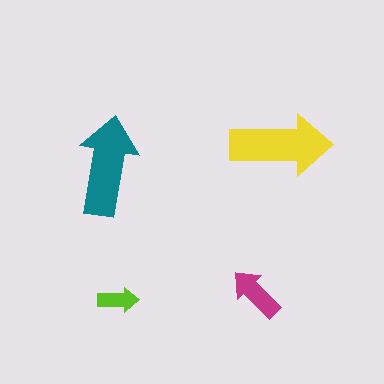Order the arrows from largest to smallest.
the yellow one, the teal one, the magenta one, the lime one.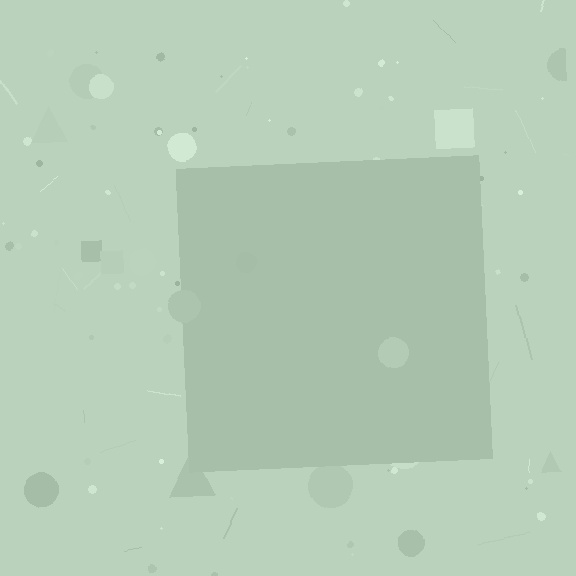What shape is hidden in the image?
A square is hidden in the image.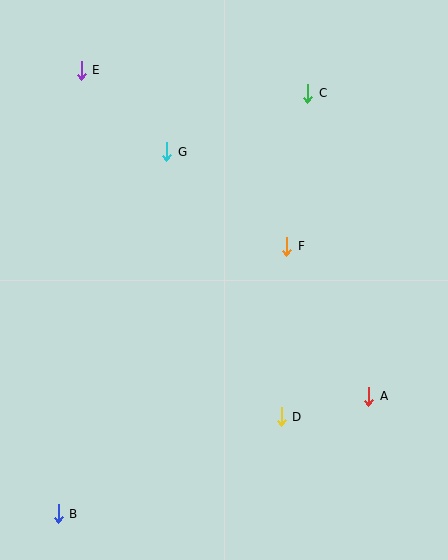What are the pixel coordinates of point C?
Point C is at (308, 93).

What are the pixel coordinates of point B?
Point B is at (58, 514).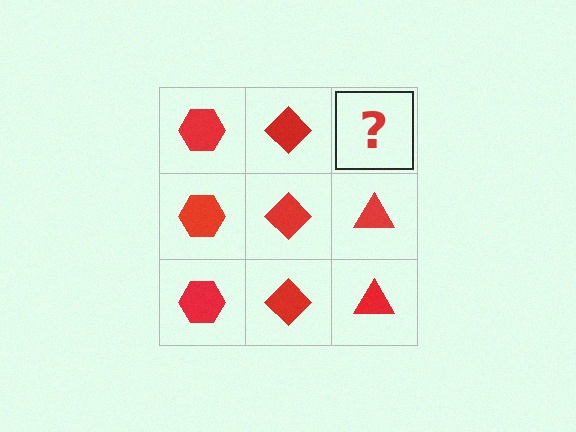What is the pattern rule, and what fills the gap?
The rule is that each column has a consistent shape. The gap should be filled with a red triangle.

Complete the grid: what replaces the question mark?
The question mark should be replaced with a red triangle.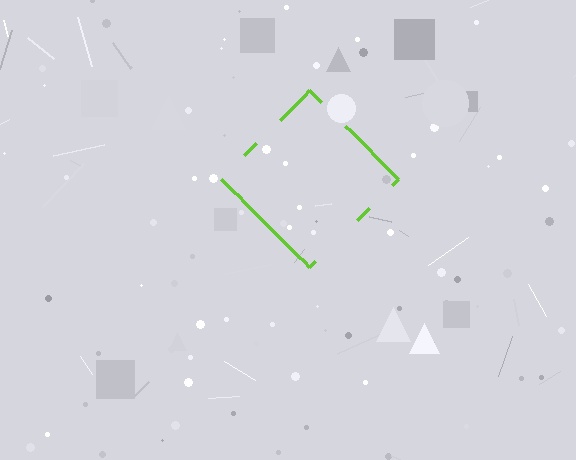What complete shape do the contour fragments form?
The contour fragments form a diamond.